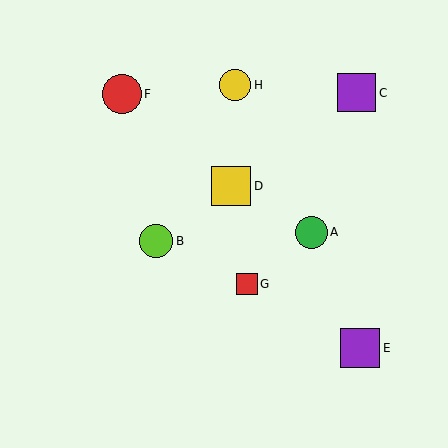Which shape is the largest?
The purple square (labeled E) is the largest.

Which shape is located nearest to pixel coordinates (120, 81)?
The red circle (labeled F) at (122, 94) is nearest to that location.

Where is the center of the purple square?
The center of the purple square is at (357, 93).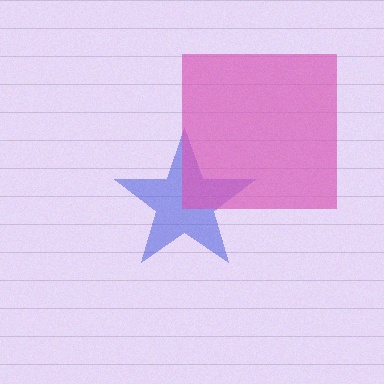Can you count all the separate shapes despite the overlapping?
Yes, there are 2 separate shapes.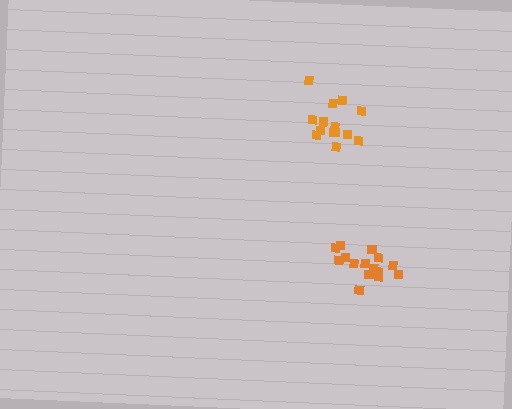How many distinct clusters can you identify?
There are 2 distinct clusters.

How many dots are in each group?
Group 1: 16 dots, Group 2: 15 dots (31 total).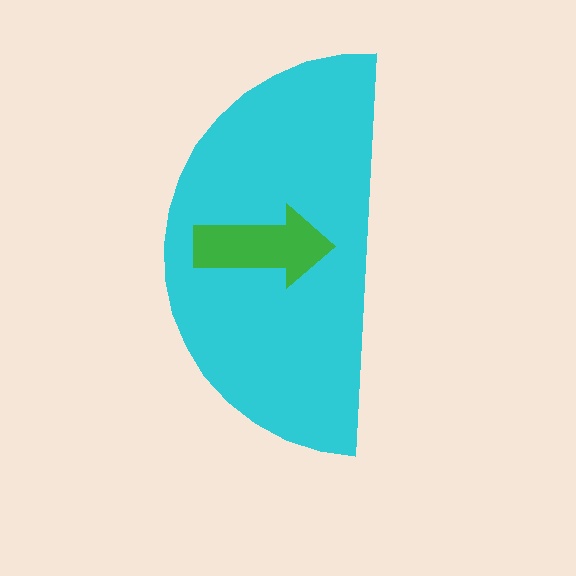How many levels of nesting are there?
2.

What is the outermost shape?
The cyan semicircle.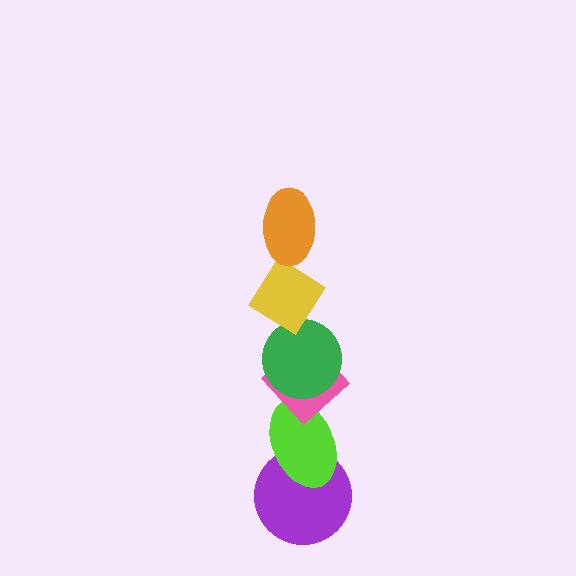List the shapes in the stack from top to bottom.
From top to bottom: the orange ellipse, the yellow diamond, the green circle, the pink diamond, the lime ellipse, the purple circle.